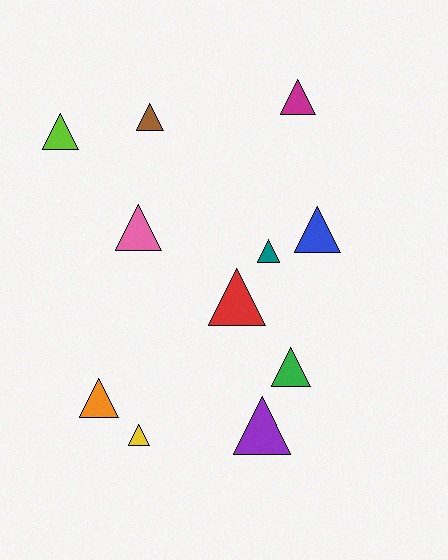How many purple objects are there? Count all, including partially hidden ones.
There is 1 purple object.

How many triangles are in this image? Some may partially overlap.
There are 11 triangles.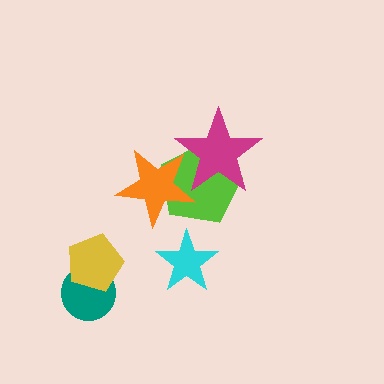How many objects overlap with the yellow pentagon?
1 object overlaps with the yellow pentagon.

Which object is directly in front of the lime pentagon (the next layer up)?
The magenta star is directly in front of the lime pentagon.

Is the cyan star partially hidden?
No, no other shape covers it.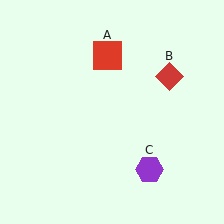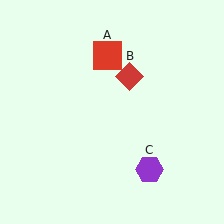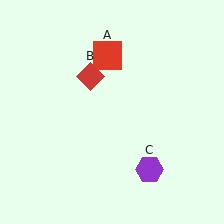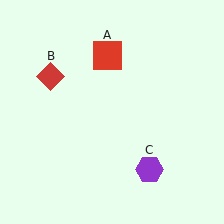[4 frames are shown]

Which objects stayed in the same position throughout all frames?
Red square (object A) and purple hexagon (object C) remained stationary.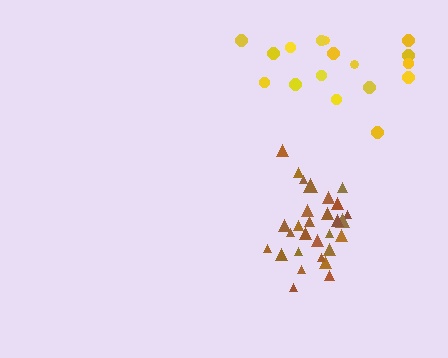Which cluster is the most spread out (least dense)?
Yellow.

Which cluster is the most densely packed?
Brown.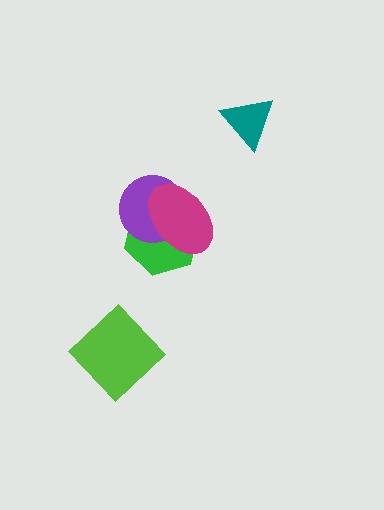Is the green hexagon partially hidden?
Yes, it is partially covered by another shape.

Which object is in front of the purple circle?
The magenta ellipse is in front of the purple circle.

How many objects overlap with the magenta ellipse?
2 objects overlap with the magenta ellipse.